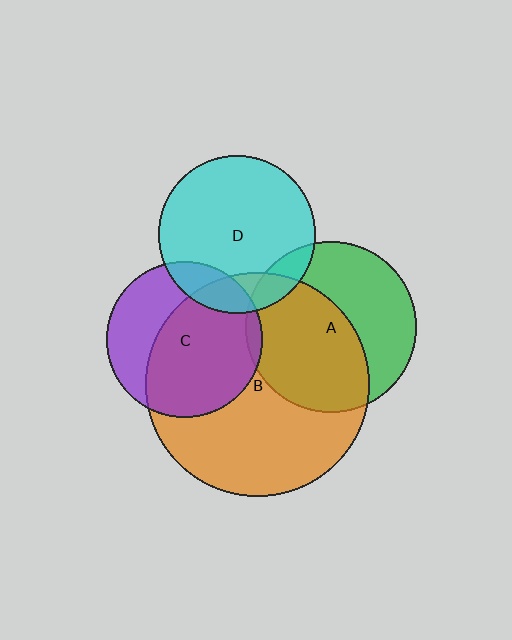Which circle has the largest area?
Circle B (orange).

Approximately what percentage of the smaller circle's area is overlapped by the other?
Approximately 5%.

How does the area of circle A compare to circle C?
Approximately 1.2 times.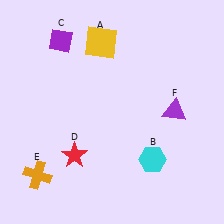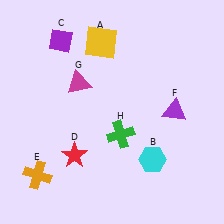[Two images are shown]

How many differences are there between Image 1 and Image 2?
There are 2 differences between the two images.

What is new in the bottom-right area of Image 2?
A green cross (H) was added in the bottom-right area of Image 2.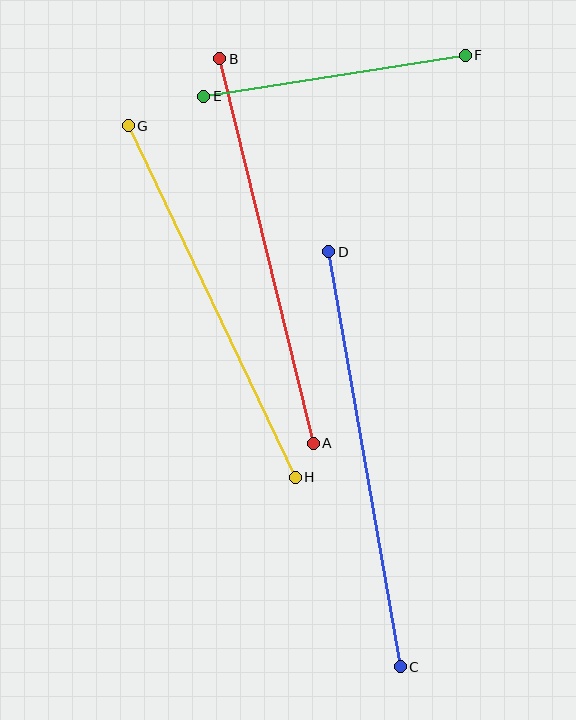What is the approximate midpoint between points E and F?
The midpoint is at approximately (335, 76) pixels.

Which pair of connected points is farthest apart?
Points C and D are farthest apart.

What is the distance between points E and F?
The distance is approximately 265 pixels.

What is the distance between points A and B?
The distance is approximately 395 pixels.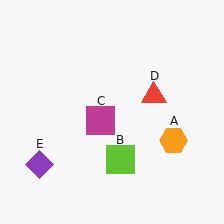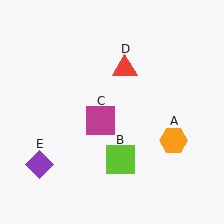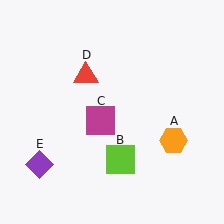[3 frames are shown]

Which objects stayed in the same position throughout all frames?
Orange hexagon (object A) and lime square (object B) and magenta square (object C) and purple diamond (object E) remained stationary.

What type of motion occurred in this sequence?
The red triangle (object D) rotated counterclockwise around the center of the scene.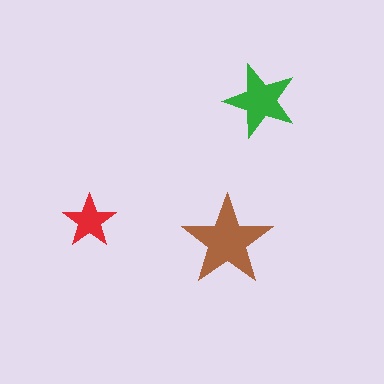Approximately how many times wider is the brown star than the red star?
About 1.5 times wider.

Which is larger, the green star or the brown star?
The brown one.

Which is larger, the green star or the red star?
The green one.